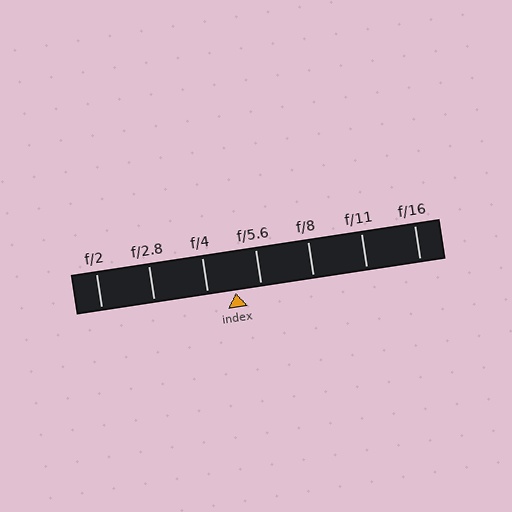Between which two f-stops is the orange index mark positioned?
The index mark is between f/4 and f/5.6.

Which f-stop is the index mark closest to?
The index mark is closest to f/5.6.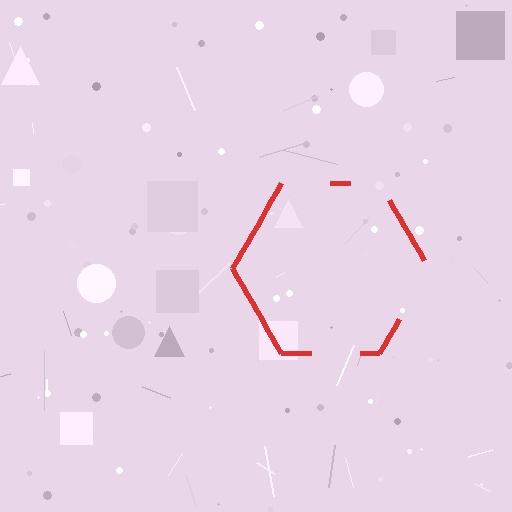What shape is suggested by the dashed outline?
The dashed outline suggests a hexagon.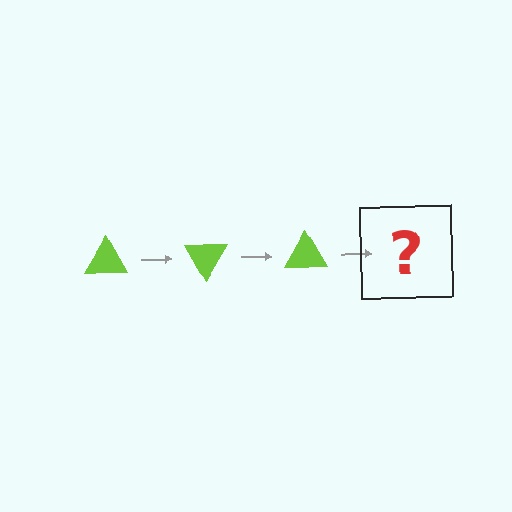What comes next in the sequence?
The next element should be a lime triangle rotated 180 degrees.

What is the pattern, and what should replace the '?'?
The pattern is that the triangle rotates 60 degrees each step. The '?' should be a lime triangle rotated 180 degrees.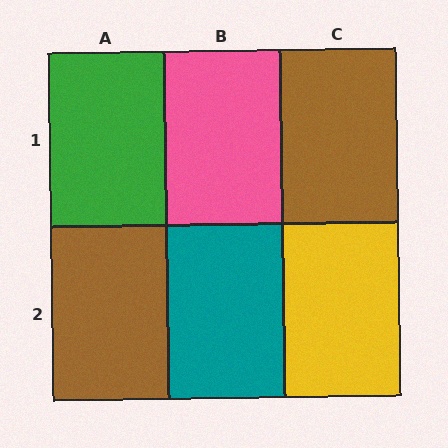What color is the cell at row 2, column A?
Brown.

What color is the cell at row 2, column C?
Yellow.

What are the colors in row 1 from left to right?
Green, pink, brown.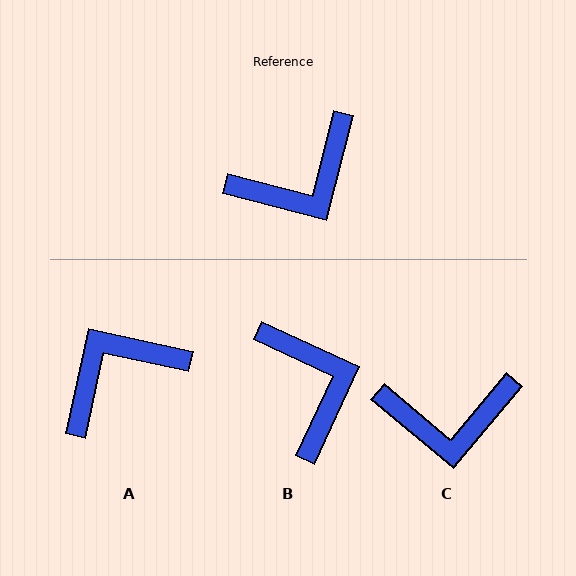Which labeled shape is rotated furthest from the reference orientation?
A, about 178 degrees away.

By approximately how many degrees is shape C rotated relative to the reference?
Approximately 26 degrees clockwise.